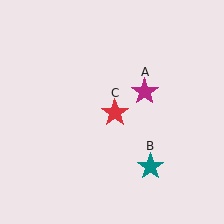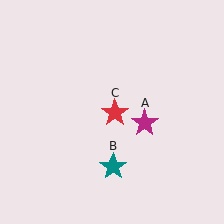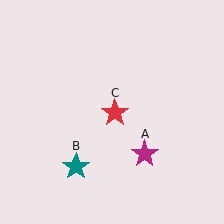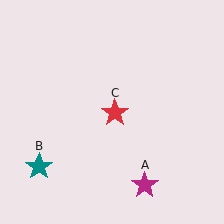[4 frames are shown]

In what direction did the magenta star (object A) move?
The magenta star (object A) moved down.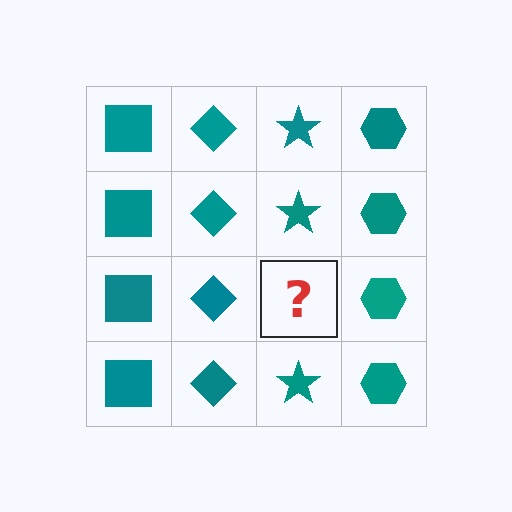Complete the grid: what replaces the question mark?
The question mark should be replaced with a teal star.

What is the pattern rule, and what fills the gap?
The rule is that each column has a consistent shape. The gap should be filled with a teal star.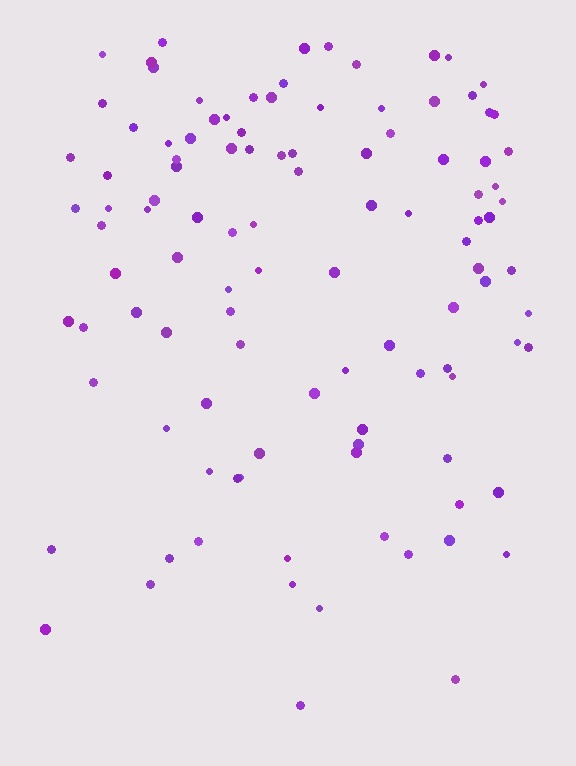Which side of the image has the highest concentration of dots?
The top.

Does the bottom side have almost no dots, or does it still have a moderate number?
Still a moderate number, just noticeably fewer than the top.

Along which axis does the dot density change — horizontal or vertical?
Vertical.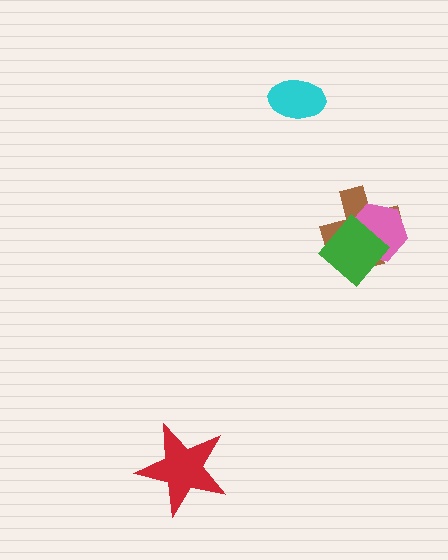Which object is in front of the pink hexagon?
The green diamond is in front of the pink hexagon.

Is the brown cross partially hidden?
Yes, it is partially covered by another shape.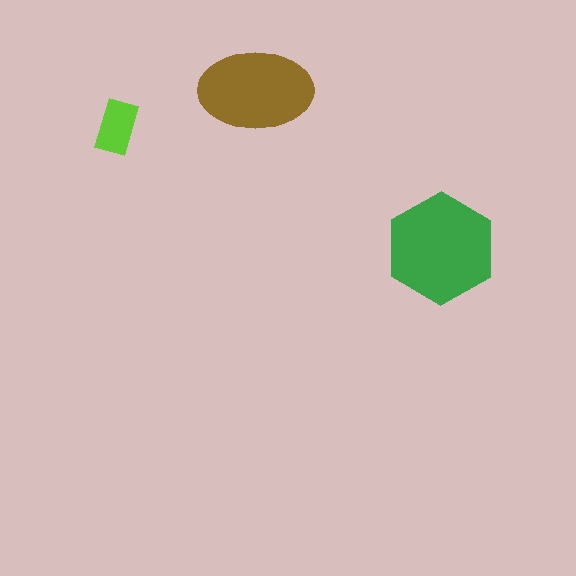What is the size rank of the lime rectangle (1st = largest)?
3rd.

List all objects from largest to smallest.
The green hexagon, the brown ellipse, the lime rectangle.